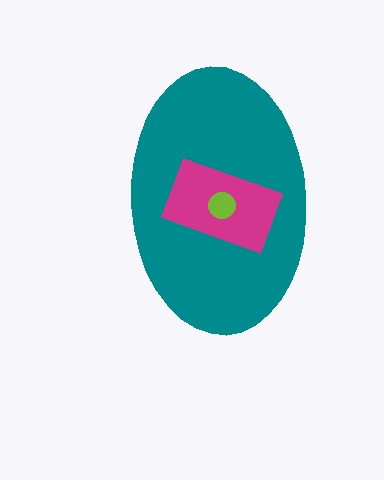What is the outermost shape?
The teal ellipse.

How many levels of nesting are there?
3.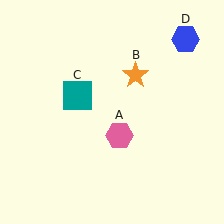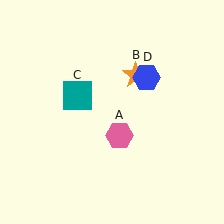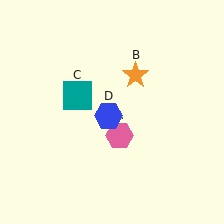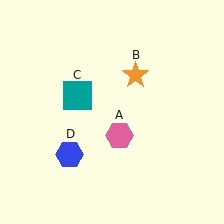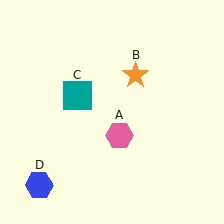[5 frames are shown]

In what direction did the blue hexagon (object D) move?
The blue hexagon (object D) moved down and to the left.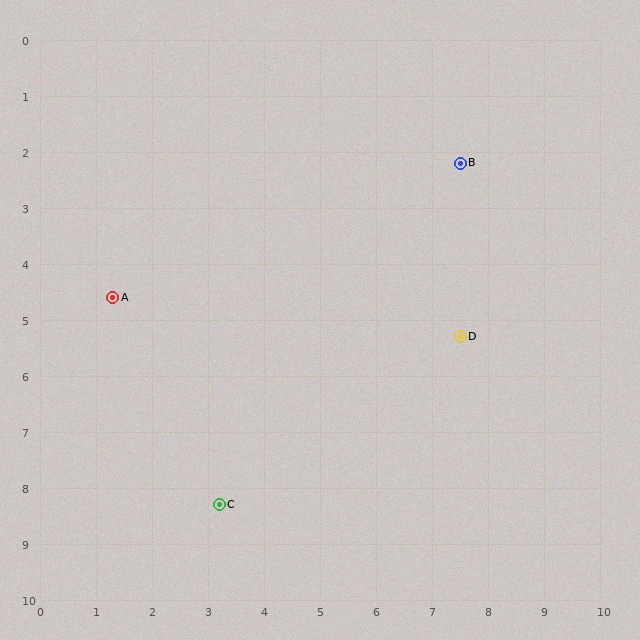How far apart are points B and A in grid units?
Points B and A are about 6.6 grid units apart.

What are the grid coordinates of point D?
Point D is at approximately (7.5, 5.3).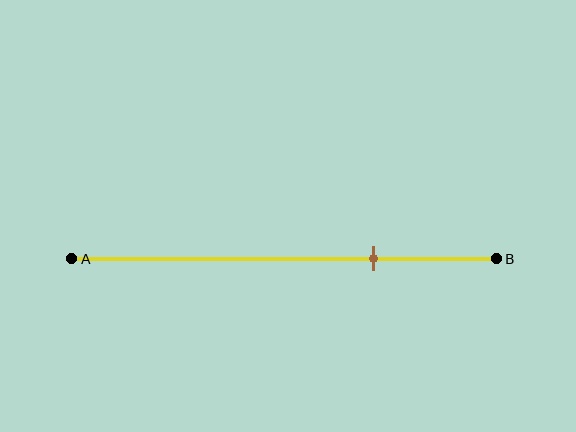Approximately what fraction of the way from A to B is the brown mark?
The brown mark is approximately 70% of the way from A to B.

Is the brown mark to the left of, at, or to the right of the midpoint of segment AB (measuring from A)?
The brown mark is to the right of the midpoint of segment AB.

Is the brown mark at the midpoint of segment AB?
No, the mark is at about 70% from A, not at the 50% midpoint.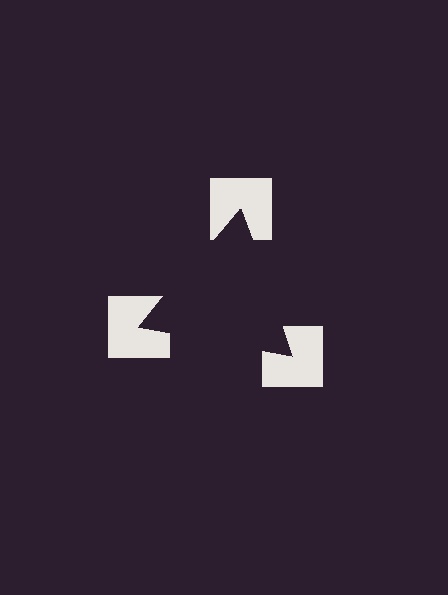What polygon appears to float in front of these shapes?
An illusory triangle — its edges are inferred from the aligned wedge cuts in the notched squares, not physically drawn.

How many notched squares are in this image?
There are 3 — one at each vertex of the illusory triangle.